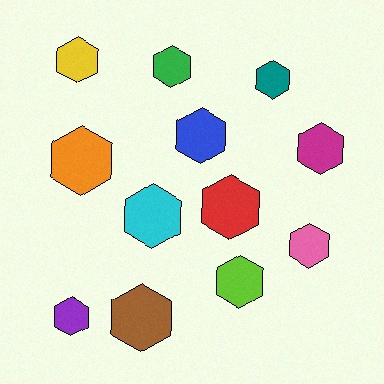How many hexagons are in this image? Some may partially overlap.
There are 12 hexagons.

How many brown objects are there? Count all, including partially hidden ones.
There is 1 brown object.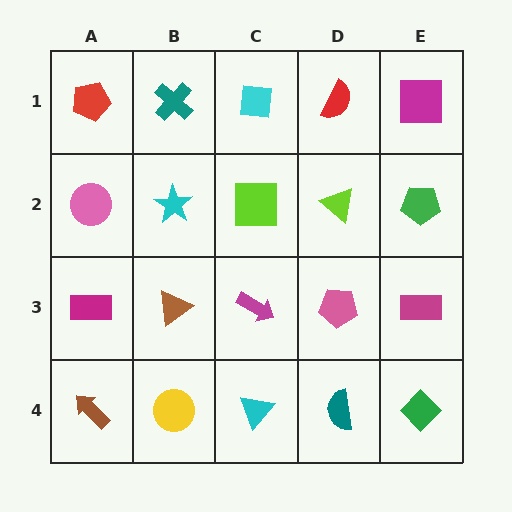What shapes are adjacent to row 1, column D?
A lime triangle (row 2, column D), a cyan square (row 1, column C), a magenta square (row 1, column E).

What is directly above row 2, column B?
A teal cross.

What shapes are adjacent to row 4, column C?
A magenta arrow (row 3, column C), a yellow circle (row 4, column B), a teal semicircle (row 4, column D).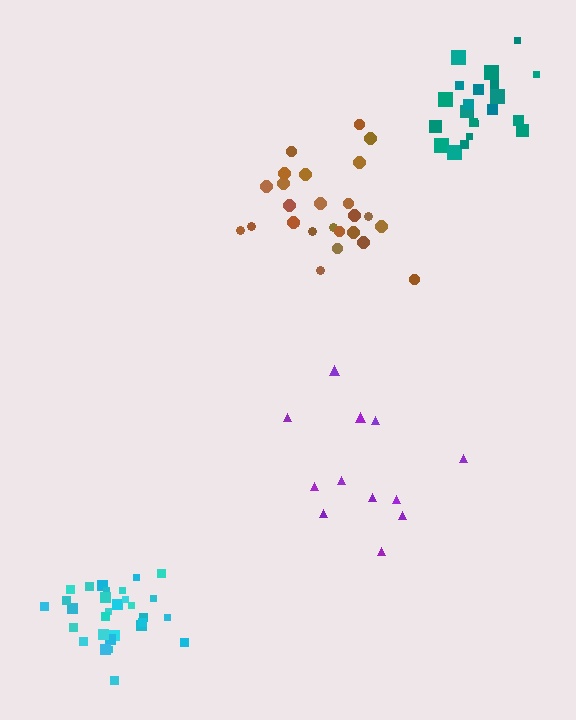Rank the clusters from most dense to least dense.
teal, cyan, brown, purple.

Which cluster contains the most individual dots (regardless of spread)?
Cyan (30).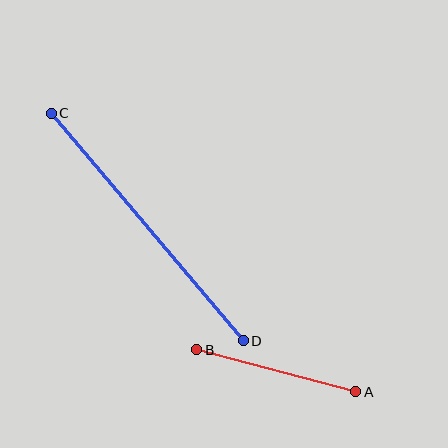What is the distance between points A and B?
The distance is approximately 164 pixels.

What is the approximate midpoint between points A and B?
The midpoint is at approximately (276, 371) pixels.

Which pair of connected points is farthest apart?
Points C and D are farthest apart.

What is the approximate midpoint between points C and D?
The midpoint is at approximately (147, 227) pixels.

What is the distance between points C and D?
The distance is approximately 298 pixels.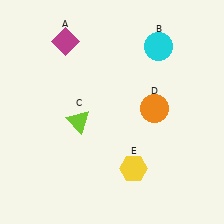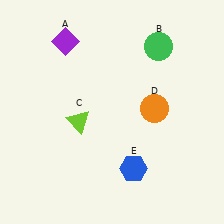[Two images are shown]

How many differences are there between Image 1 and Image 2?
There are 3 differences between the two images.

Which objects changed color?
A changed from magenta to purple. B changed from cyan to green. E changed from yellow to blue.